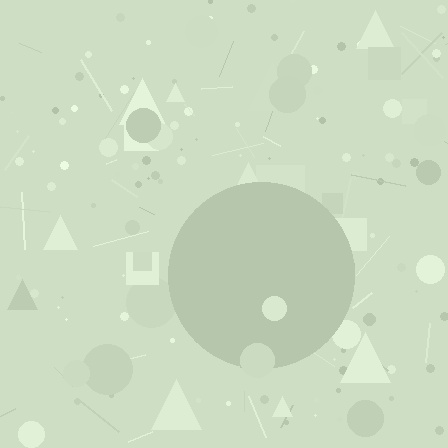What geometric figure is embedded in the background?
A circle is embedded in the background.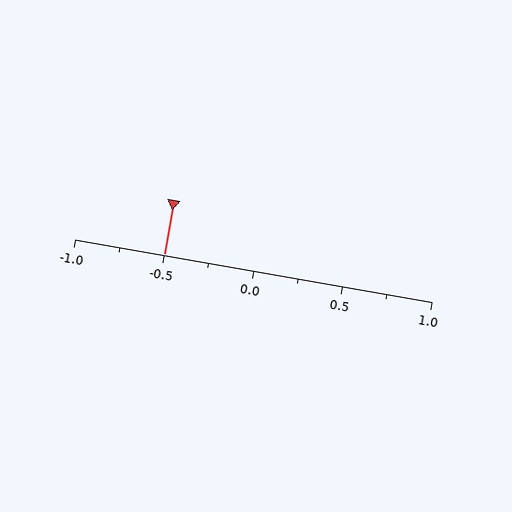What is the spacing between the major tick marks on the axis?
The major ticks are spaced 0.5 apart.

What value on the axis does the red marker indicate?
The marker indicates approximately -0.5.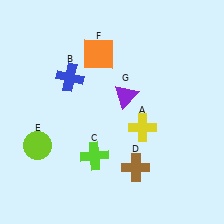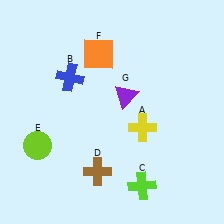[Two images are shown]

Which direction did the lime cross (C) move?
The lime cross (C) moved right.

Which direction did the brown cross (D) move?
The brown cross (D) moved left.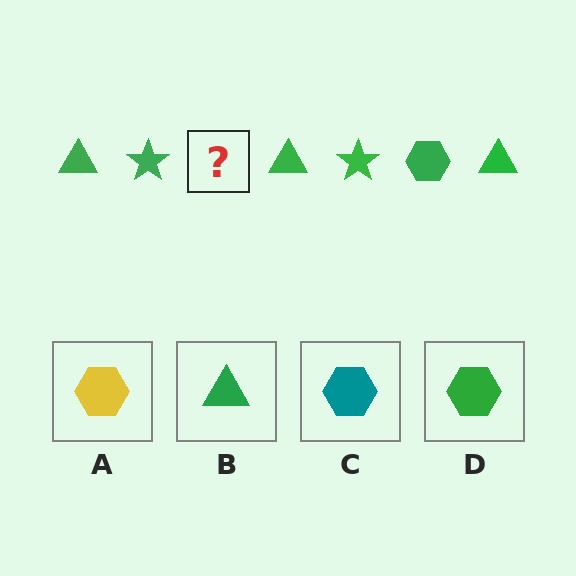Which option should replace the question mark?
Option D.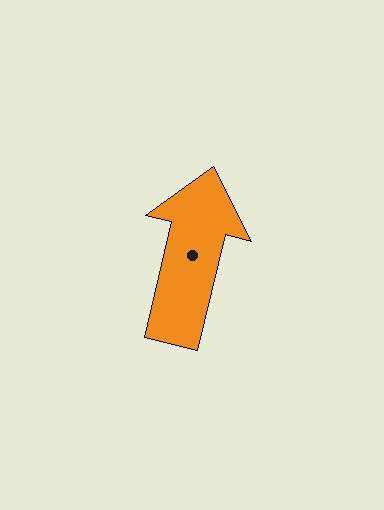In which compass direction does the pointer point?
North.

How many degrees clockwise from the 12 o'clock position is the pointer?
Approximately 13 degrees.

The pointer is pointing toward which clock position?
Roughly 12 o'clock.